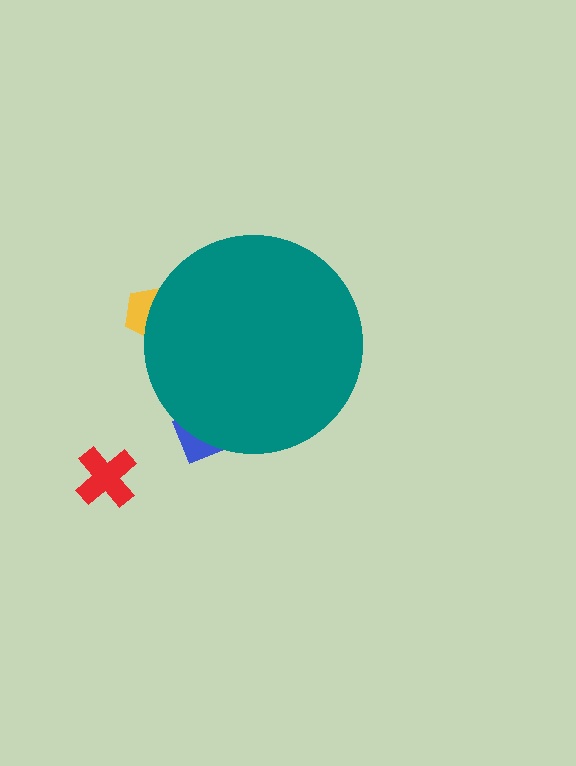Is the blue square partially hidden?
Yes, the blue square is partially hidden behind the teal circle.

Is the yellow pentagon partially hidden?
Yes, the yellow pentagon is partially hidden behind the teal circle.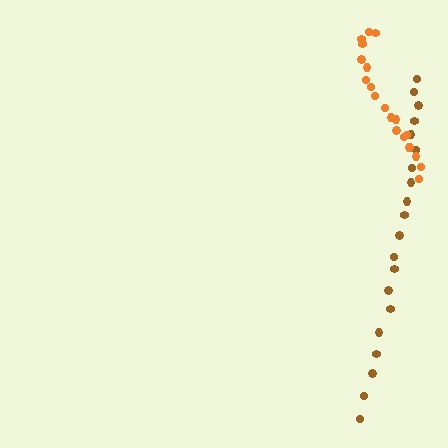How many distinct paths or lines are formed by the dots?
There are 2 distinct paths.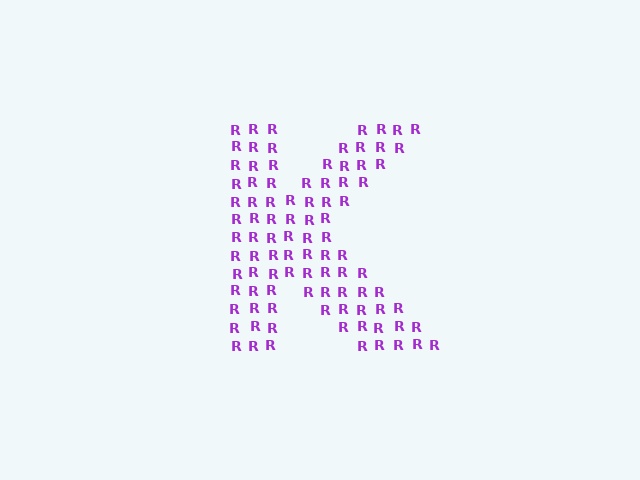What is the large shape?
The large shape is the letter K.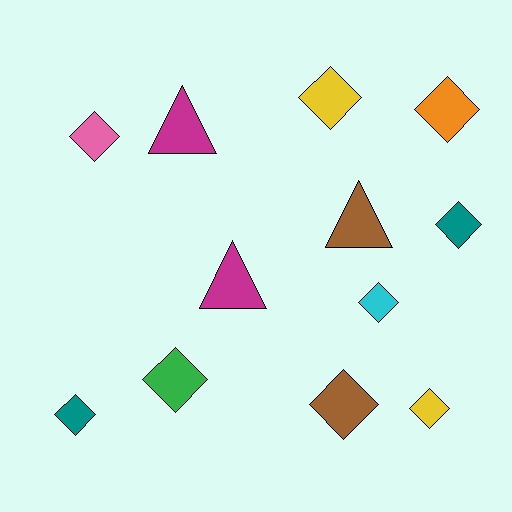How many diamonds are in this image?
There are 9 diamonds.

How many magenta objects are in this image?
There are 2 magenta objects.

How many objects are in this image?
There are 12 objects.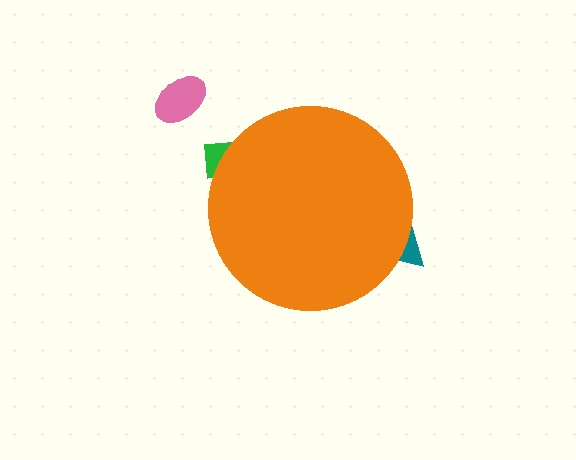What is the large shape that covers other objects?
An orange circle.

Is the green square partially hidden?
Yes, the green square is partially hidden behind the orange circle.